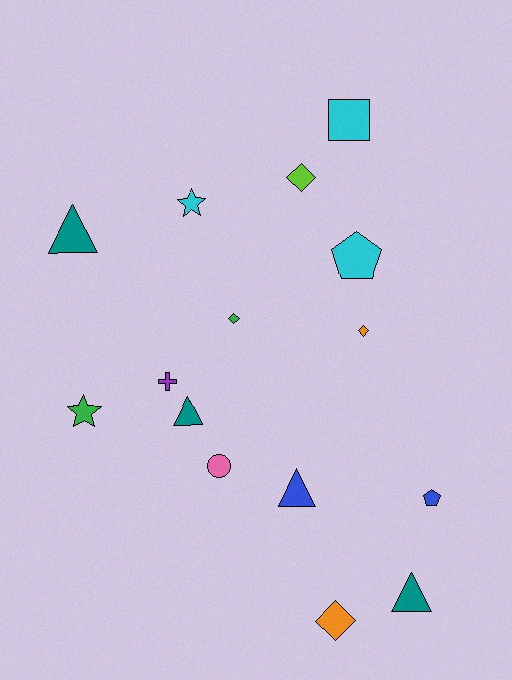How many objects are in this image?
There are 15 objects.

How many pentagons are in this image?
There are 2 pentagons.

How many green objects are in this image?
There are 2 green objects.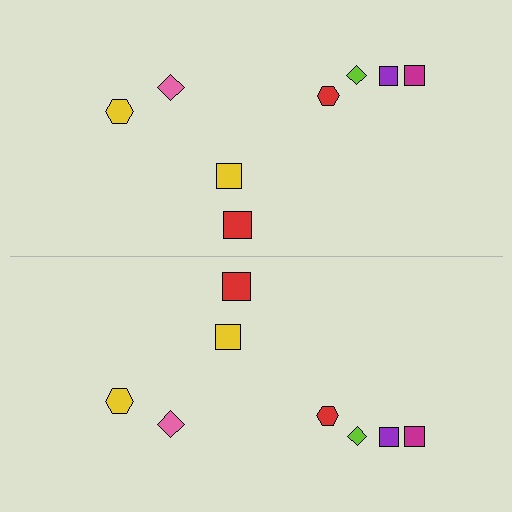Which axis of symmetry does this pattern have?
The pattern has a horizontal axis of symmetry running through the center of the image.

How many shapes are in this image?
There are 16 shapes in this image.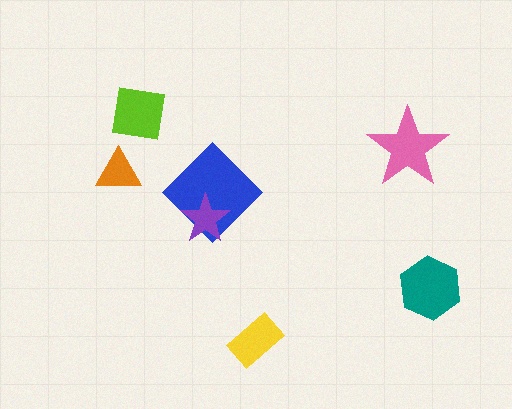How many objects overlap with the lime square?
0 objects overlap with the lime square.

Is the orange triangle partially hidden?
No, no other shape covers it.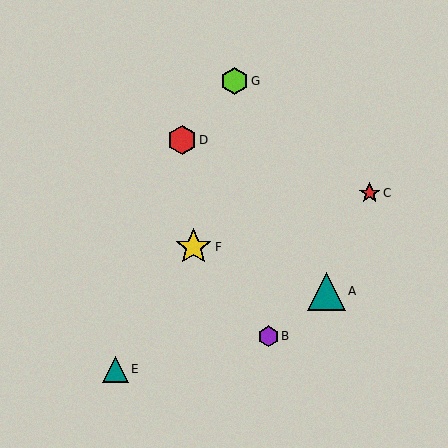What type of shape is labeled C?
Shape C is a red star.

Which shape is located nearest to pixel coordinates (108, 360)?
The teal triangle (labeled E) at (115, 369) is nearest to that location.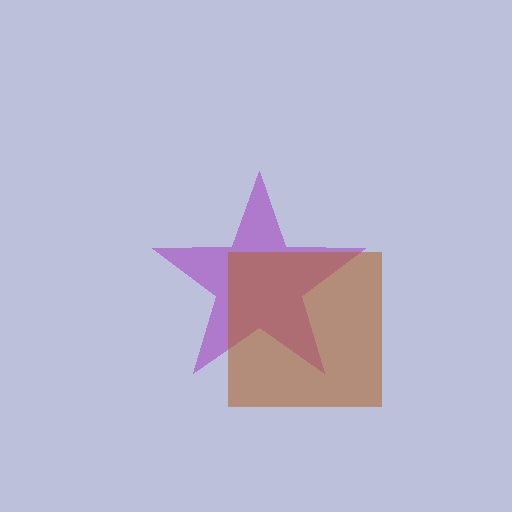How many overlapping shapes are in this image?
There are 2 overlapping shapes in the image.